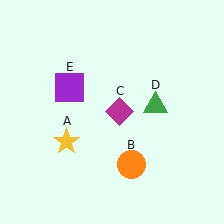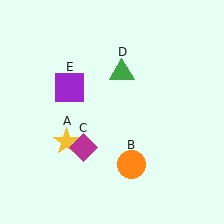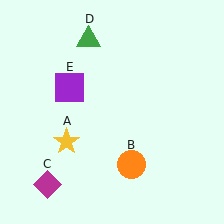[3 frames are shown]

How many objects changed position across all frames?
2 objects changed position: magenta diamond (object C), green triangle (object D).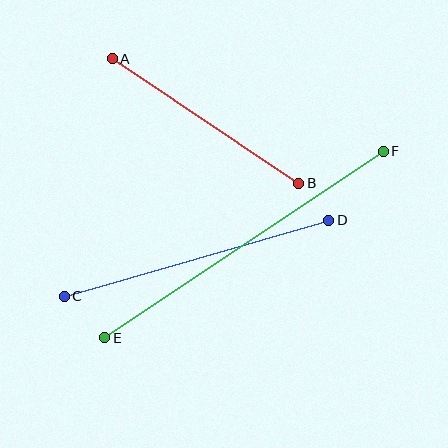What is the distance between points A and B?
The distance is approximately 225 pixels.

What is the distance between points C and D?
The distance is approximately 275 pixels.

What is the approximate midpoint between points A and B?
The midpoint is at approximately (205, 121) pixels.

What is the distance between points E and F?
The distance is approximately 335 pixels.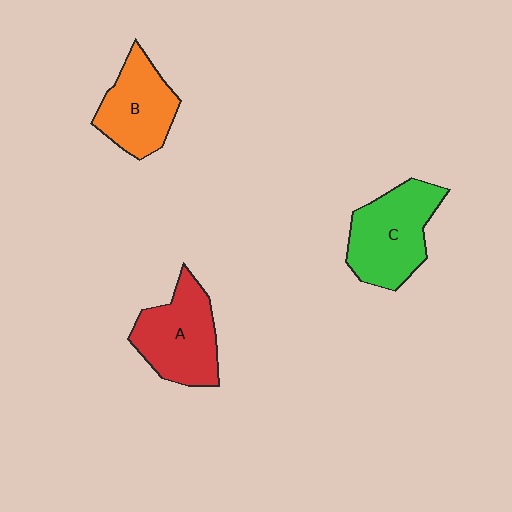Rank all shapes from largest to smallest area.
From largest to smallest: C (green), A (red), B (orange).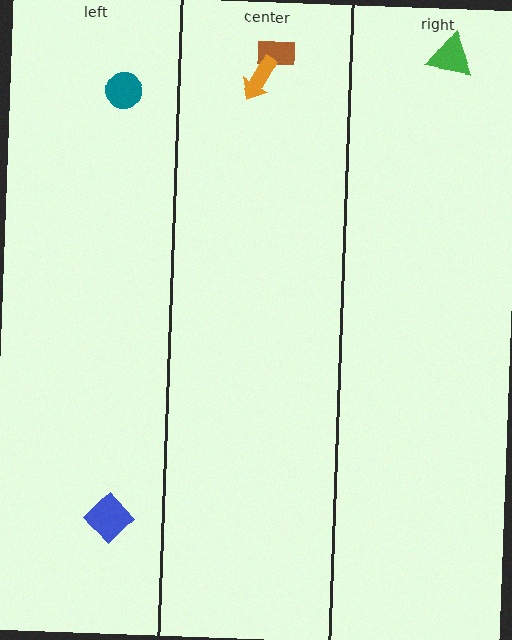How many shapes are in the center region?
2.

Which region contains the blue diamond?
The left region.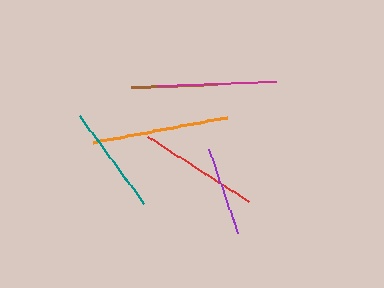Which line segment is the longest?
The orange line is the longest at approximately 136 pixels.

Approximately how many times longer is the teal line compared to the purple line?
The teal line is approximately 1.2 times the length of the purple line.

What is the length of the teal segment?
The teal segment is approximately 109 pixels long.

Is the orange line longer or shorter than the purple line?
The orange line is longer than the purple line.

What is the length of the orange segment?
The orange segment is approximately 136 pixels long.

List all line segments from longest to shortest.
From longest to shortest: orange, red, magenta, teal, purple, brown.